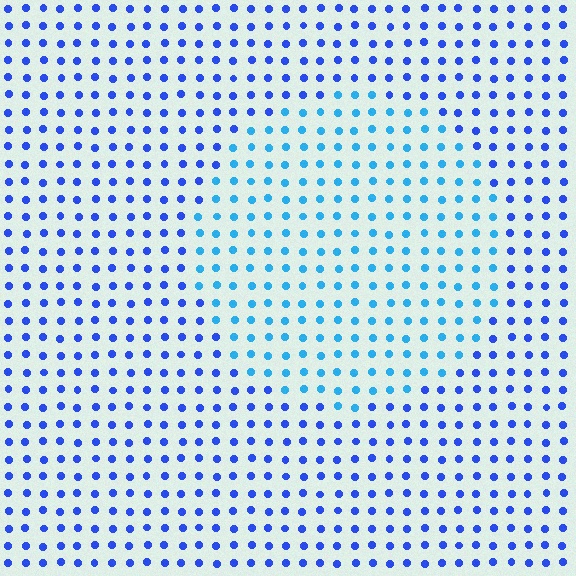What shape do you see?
I see a circle.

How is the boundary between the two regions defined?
The boundary is defined purely by a slight shift in hue (about 31 degrees). Spacing, size, and orientation are identical on both sides.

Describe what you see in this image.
The image is filled with small blue elements in a uniform arrangement. A circle-shaped region is visible where the elements are tinted to a slightly different hue, forming a subtle color boundary.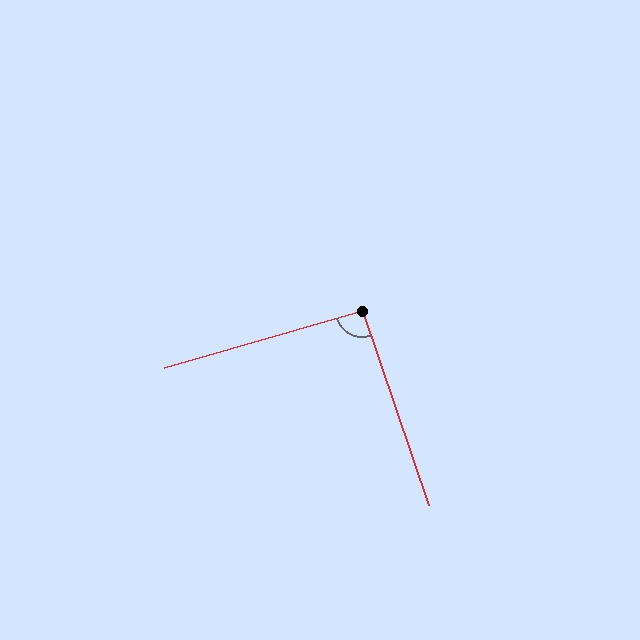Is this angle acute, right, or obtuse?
It is approximately a right angle.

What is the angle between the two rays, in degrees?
Approximately 93 degrees.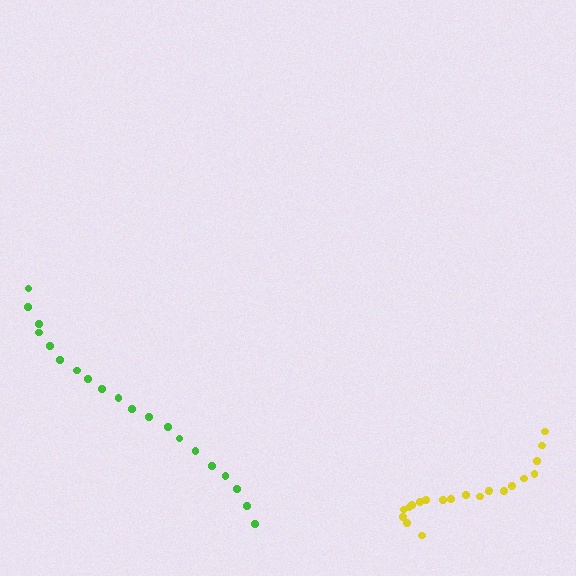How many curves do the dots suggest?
There are 2 distinct paths.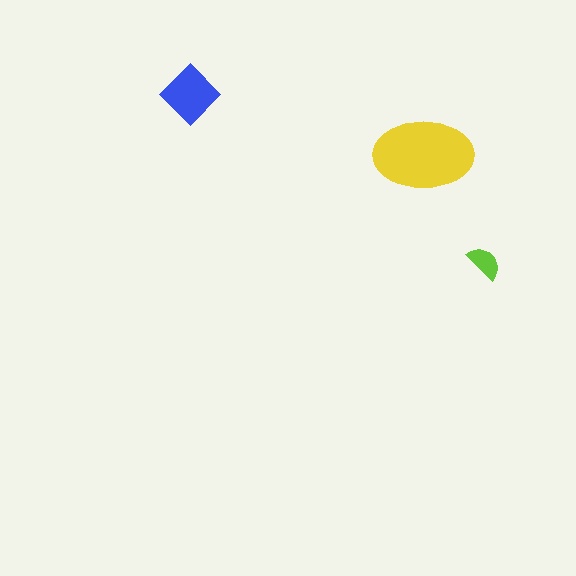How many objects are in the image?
There are 3 objects in the image.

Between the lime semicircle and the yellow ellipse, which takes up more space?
The yellow ellipse.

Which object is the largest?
The yellow ellipse.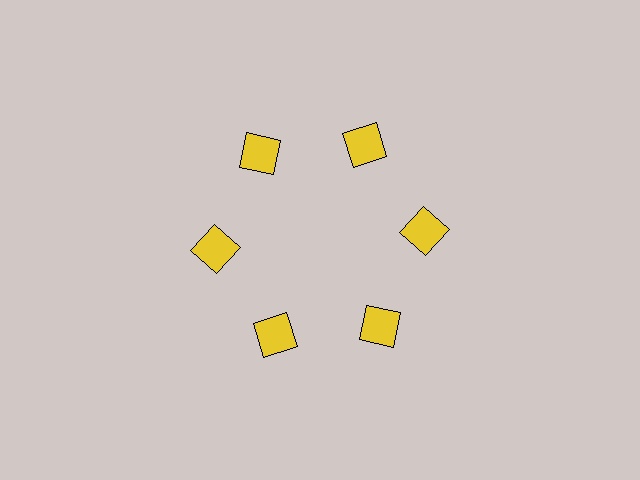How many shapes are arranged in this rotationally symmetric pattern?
There are 6 shapes, arranged in 6 groups of 1.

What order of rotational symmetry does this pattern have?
This pattern has 6-fold rotational symmetry.